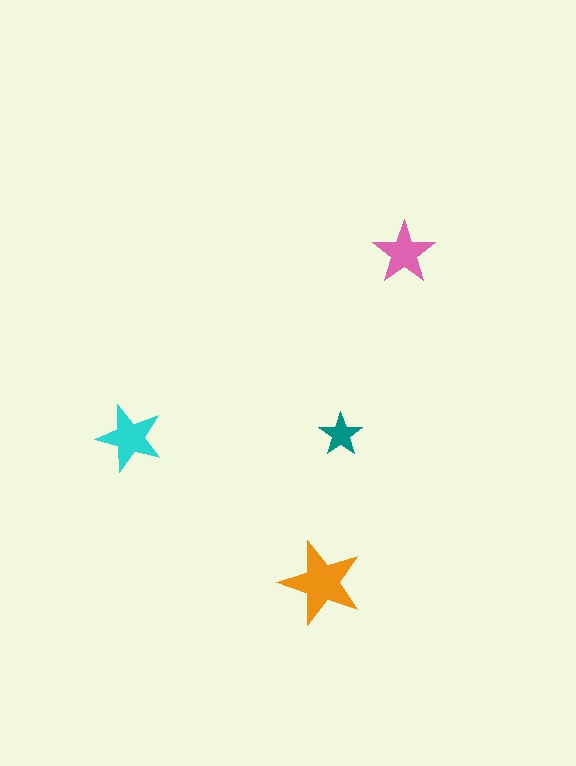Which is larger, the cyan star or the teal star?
The cyan one.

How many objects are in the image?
There are 4 objects in the image.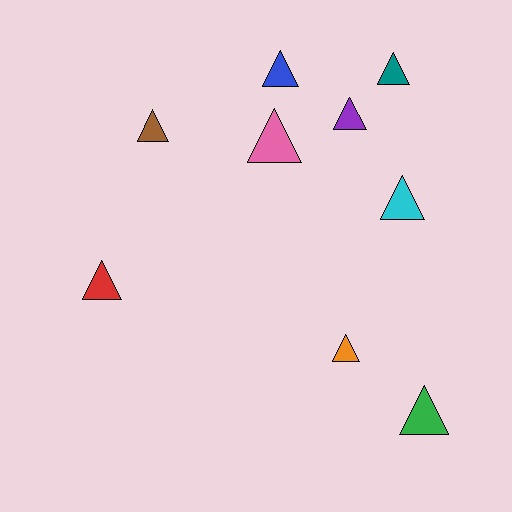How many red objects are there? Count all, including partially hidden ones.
There is 1 red object.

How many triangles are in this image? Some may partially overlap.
There are 9 triangles.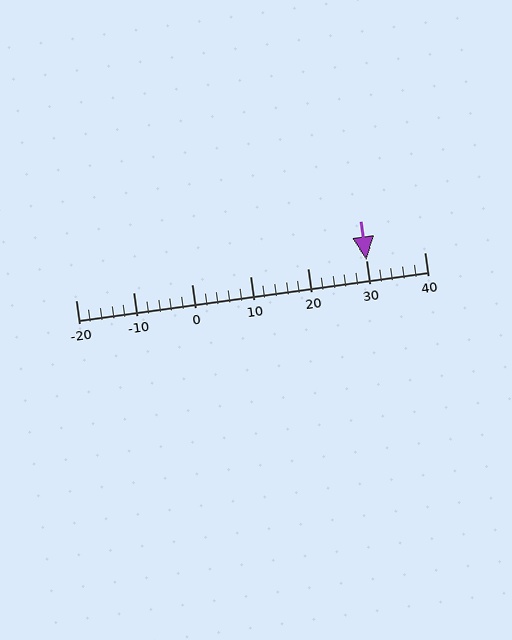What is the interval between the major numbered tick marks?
The major tick marks are spaced 10 units apart.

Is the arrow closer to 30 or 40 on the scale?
The arrow is closer to 30.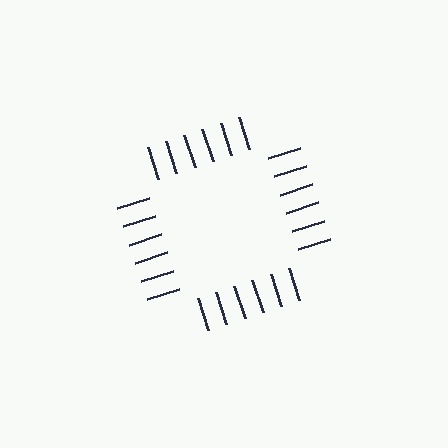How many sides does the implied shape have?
4 sides — the line-ends trace a square.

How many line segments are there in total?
24 — 6 along each of the 4 edges.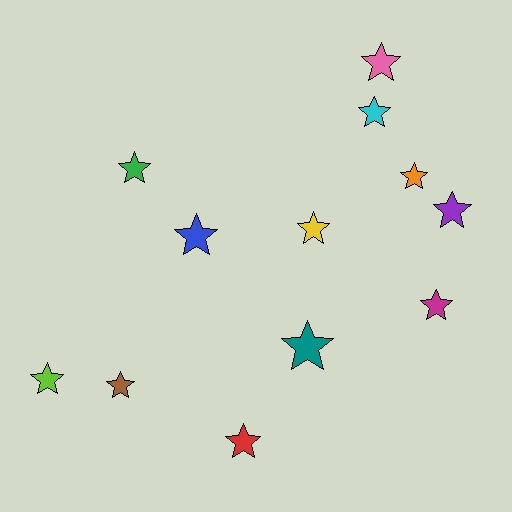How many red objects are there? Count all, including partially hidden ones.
There is 1 red object.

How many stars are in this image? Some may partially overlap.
There are 12 stars.